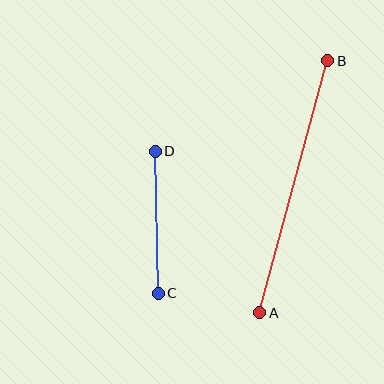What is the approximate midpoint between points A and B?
The midpoint is at approximately (294, 187) pixels.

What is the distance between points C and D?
The distance is approximately 142 pixels.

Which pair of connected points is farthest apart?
Points A and B are farthest apart.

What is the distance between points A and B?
The distance is approximately 261 pixels.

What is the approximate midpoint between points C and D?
The midpoint is at approximately (157, 222) pixels.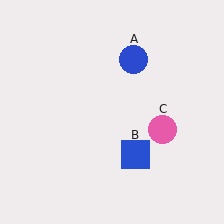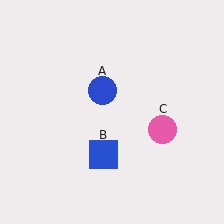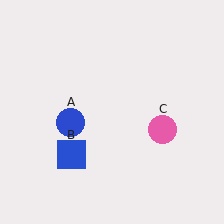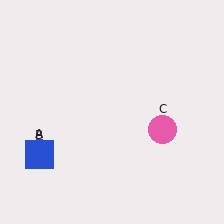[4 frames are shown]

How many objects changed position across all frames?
2 objects changed position: blue circle (object A), blue square (object B).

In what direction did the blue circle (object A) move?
The blue circle (object A) moved down and to the left.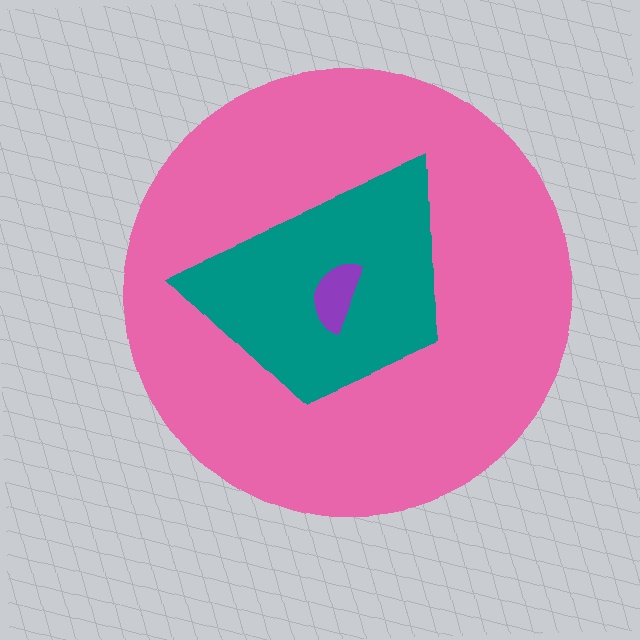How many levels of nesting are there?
3.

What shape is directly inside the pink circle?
The teal trapezoid.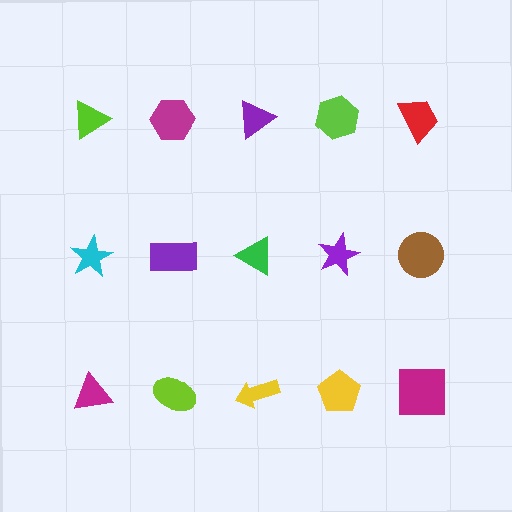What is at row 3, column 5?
A magenta square.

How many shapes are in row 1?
5 shapes.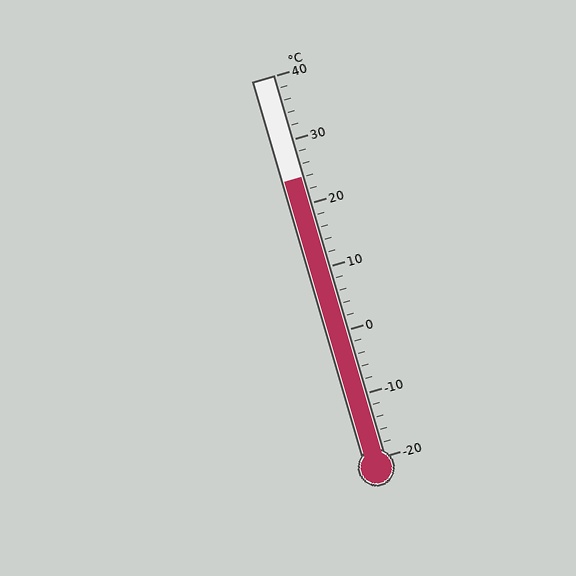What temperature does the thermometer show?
The thermometer shows approximately 24°C.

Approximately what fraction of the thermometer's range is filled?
The thermometer is filled to approximately 75% of its range.